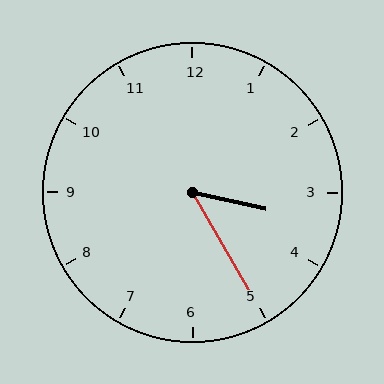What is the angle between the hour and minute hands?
Approximately 48 degrees.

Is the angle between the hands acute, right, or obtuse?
It is acute.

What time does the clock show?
3:25.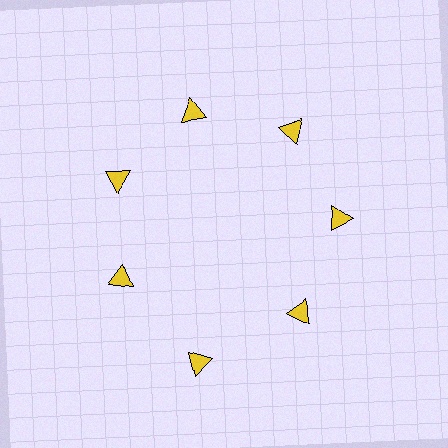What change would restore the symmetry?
The symmetry would be restored by moving it inward, back onto the ring so that all 7 triangles sit at equal angles and equal distance from the center.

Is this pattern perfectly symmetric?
No. The 7 yellow triangles are arranged in a ring, but one element near the 6 o'clock position is pushed outward from the center, breaking the 7-fold rotational symmetry.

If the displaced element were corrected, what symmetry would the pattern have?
It would have 7-fold rotational symmetry — the pattern would map onto itself every 51 degrees.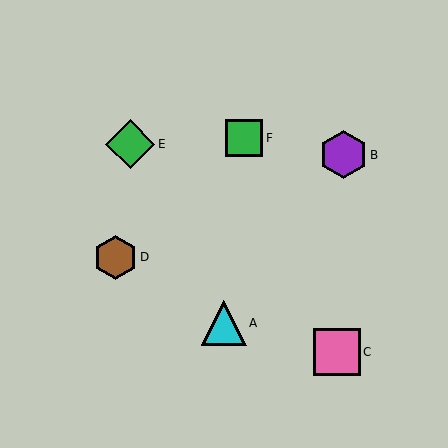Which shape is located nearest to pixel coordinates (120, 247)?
The brown hexagon (labeled D) at (115, 257) is nearest to that location.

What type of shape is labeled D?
Shape D is a brown hexagon.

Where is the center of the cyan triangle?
The center of the cyan triangle is at (224, 323).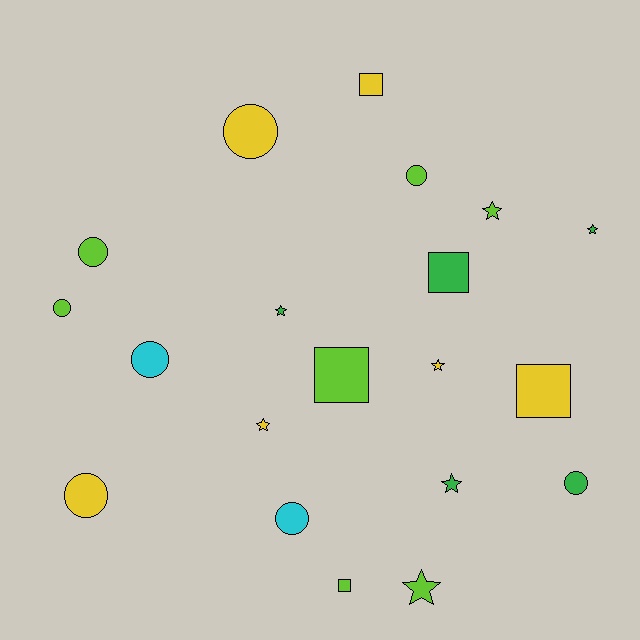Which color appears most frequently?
Lime, with 7 objects.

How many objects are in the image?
There are 20 objects.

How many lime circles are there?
There are 3 lime circles.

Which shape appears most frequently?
Circle, with 8 objects.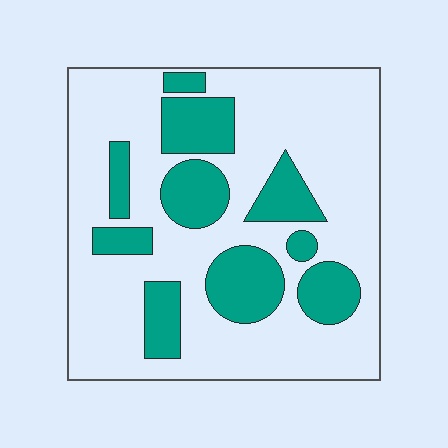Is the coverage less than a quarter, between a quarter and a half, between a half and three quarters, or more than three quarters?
Between a quarter and a half.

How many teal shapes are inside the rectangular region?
10.